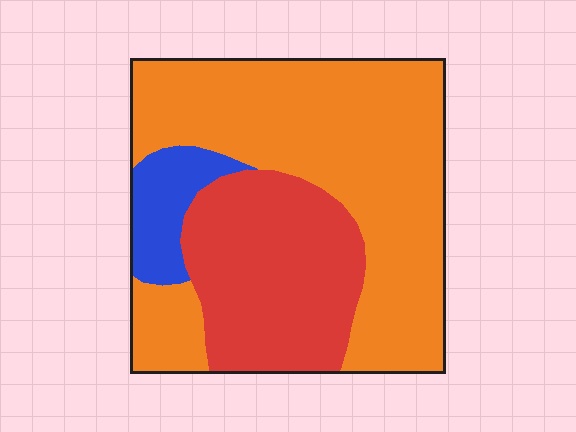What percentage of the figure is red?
Red takes up about one third (1/3) of the figure.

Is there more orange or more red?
Orange.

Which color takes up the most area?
Orange, at roughly 60%.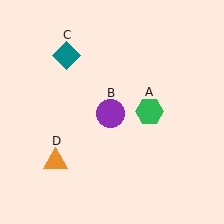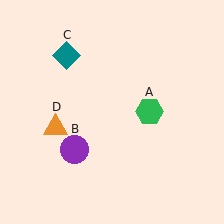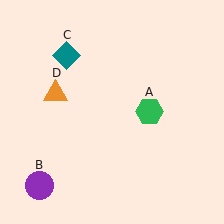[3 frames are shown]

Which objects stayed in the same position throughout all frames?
Green hexagon (object A) and teal diamond (object C) remained stationary.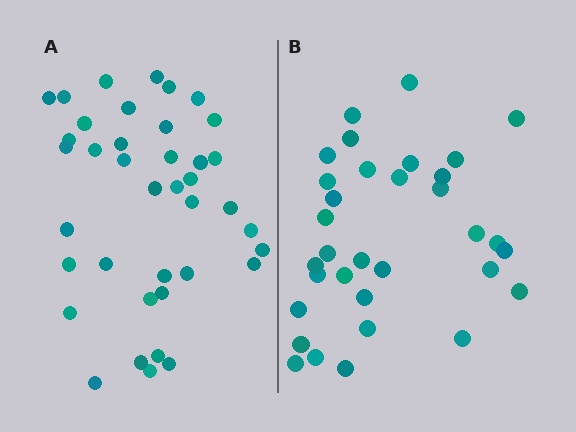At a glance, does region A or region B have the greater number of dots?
Region A (the left region) has more dots.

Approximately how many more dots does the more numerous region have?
Region A has about 6 more dots than region B.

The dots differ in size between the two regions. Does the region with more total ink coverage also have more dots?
No. Region B has more total ink coverage because its dots are larger, but region A actually contains more individual dots. Total area can be misleading — the number of items is what matters here.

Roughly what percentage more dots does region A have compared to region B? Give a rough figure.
About 20% more.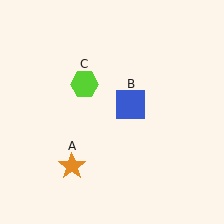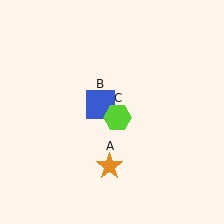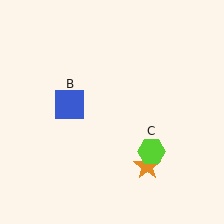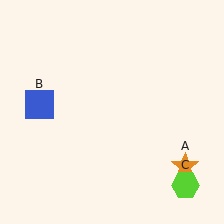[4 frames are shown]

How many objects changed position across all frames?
3 objects changed position: orange star (object A), blue square (object B), lime hexagon (object C).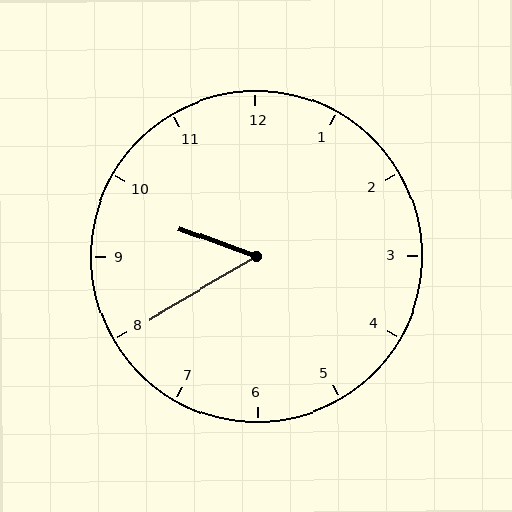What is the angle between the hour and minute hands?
Approximately 50 degrees.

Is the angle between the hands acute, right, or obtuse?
It is acute.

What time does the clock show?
9:40.